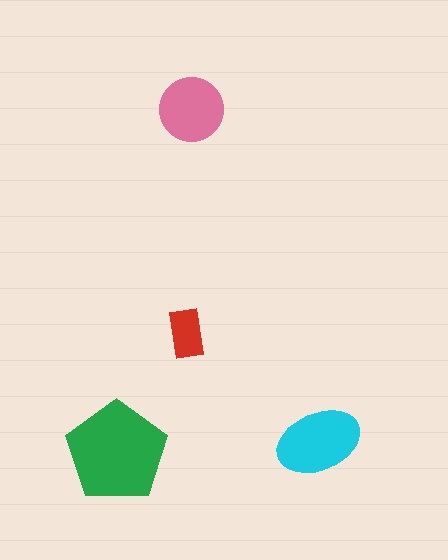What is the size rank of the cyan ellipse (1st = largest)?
2nd.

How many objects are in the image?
There are 4 objects in the image.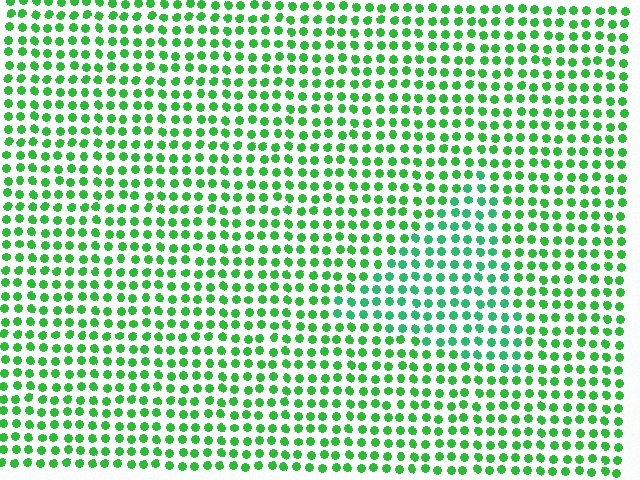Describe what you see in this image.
The image is filled with small green elements in a uniform arrangement. A triangle-shaped region is visible where the elements are tinted to a slightly different hue, forming a subtle color boundary.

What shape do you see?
I see a triangle.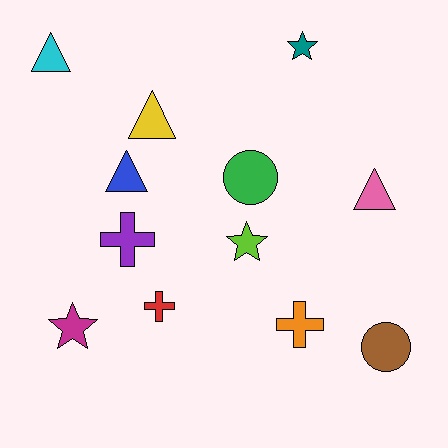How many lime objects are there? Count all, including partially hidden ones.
There is 1 lime object.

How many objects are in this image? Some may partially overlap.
There are 12 objects.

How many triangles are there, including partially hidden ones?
There are 4 triangles.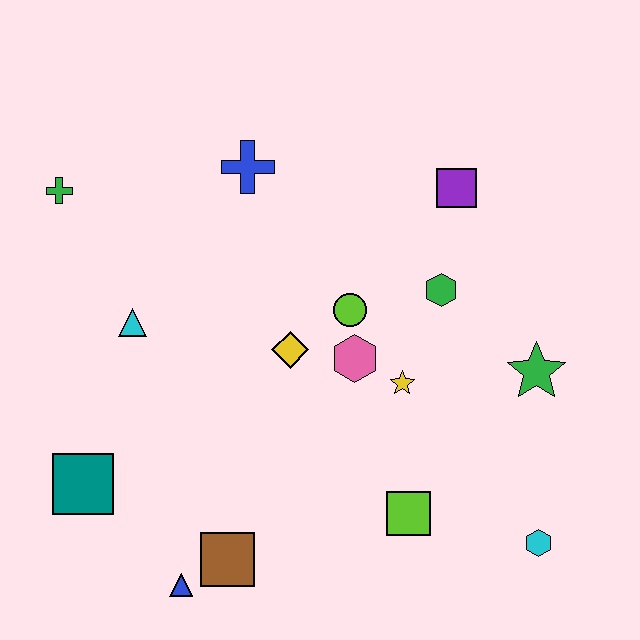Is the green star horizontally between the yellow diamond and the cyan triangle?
No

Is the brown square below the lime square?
Yes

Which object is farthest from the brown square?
The purple square is farthest from the brown square.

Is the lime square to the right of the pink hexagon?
Yes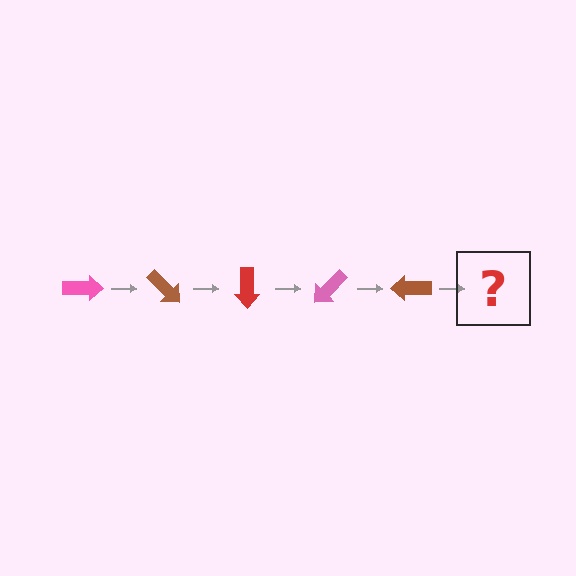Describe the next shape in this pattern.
It should be a red arrow, rotated 225 degrees from the start.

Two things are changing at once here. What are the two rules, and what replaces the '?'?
The two rules are that it rotates 45 degrees each step and the color cycles through pink, brown, and red. The '?' should be a red arrow, rotated 225 degrees from the start.